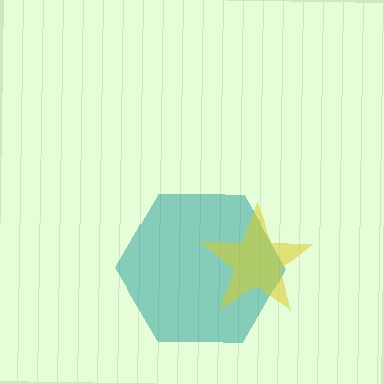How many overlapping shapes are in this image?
There are 2 overlapping shapes in the image.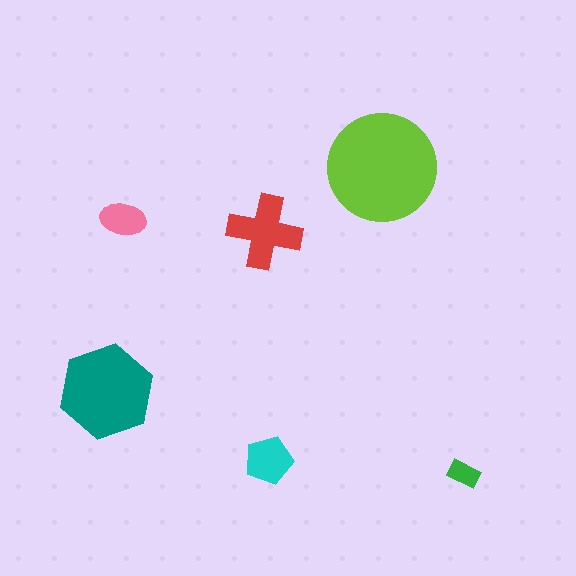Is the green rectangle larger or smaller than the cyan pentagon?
Smaller.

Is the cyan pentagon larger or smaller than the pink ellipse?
Larger.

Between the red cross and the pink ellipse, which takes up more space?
The red cross.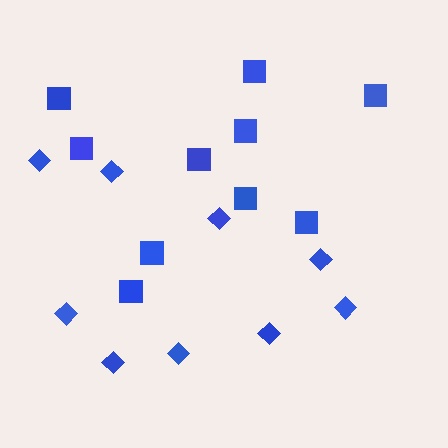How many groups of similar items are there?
There are 2 groups: one group of squares (10) and one group of diamonds (9).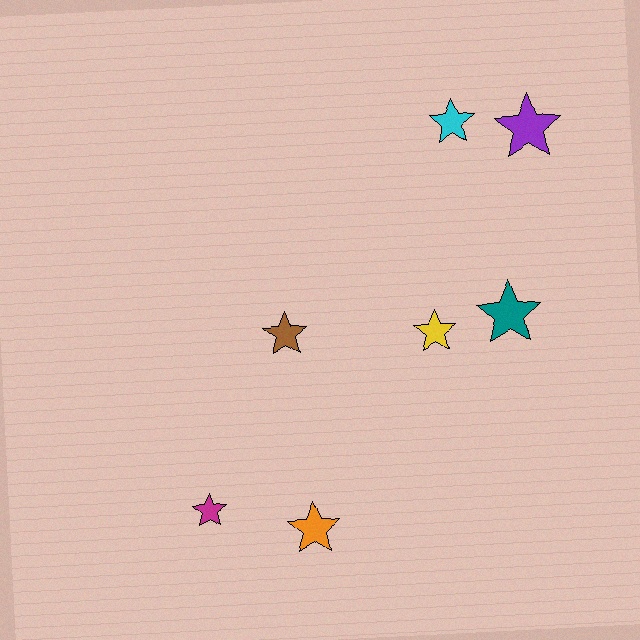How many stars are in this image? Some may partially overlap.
There are 7 stars.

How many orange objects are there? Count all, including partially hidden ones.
There is 1 orange object.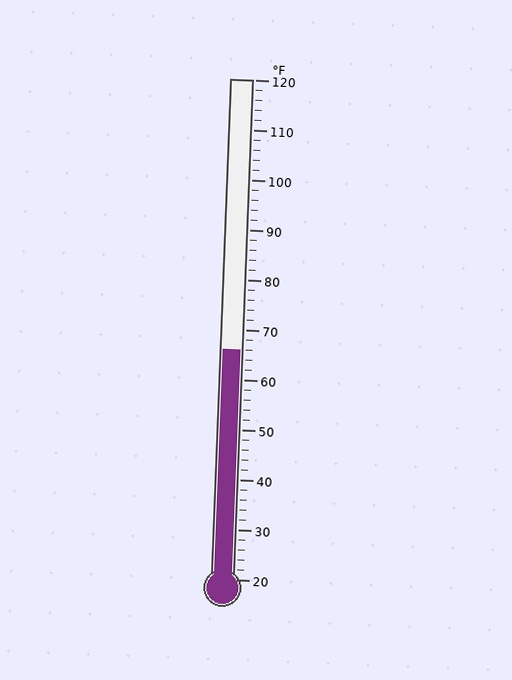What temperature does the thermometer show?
The thermometer shows approximately 66°F.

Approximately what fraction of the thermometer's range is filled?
The thermometer is filled to approximately 45% of its range.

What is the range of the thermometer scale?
The thermometer scale ranges from 20°F to 120°F.